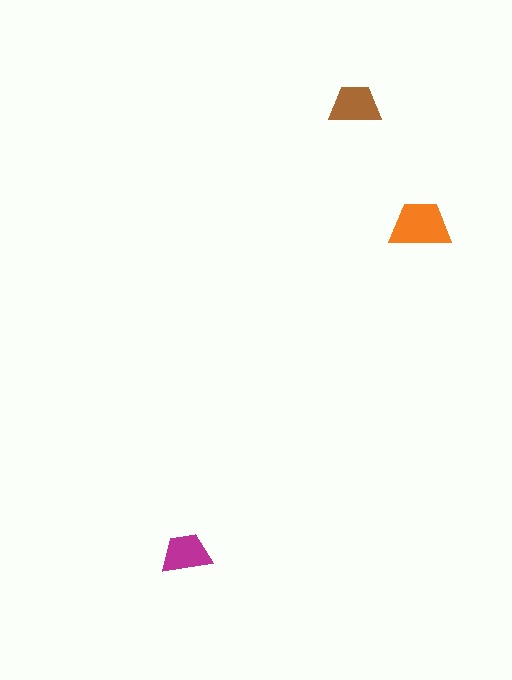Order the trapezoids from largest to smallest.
the orange one, the brown one, the magenta one.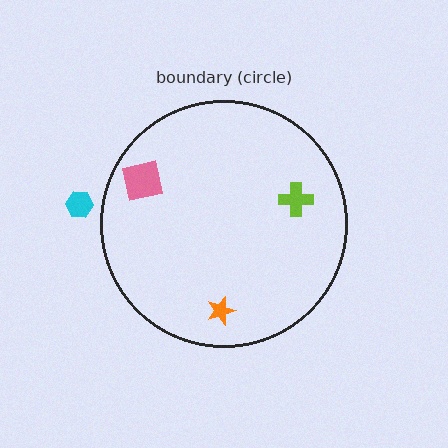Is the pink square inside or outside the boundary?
Inside.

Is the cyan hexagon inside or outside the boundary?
Outside.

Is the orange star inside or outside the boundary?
Inside.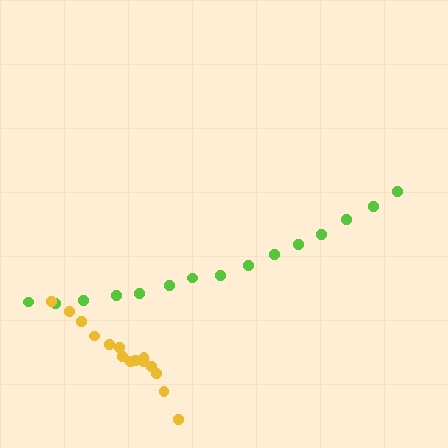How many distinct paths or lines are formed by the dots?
There are 2 distinct paths.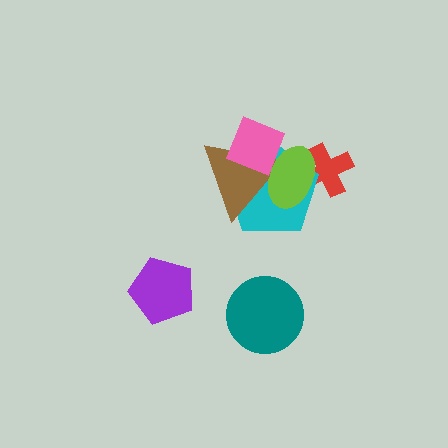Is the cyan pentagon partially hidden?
Yes, it is partially covered by another shape.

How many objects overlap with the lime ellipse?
4 objects overlap with the lime ellipse.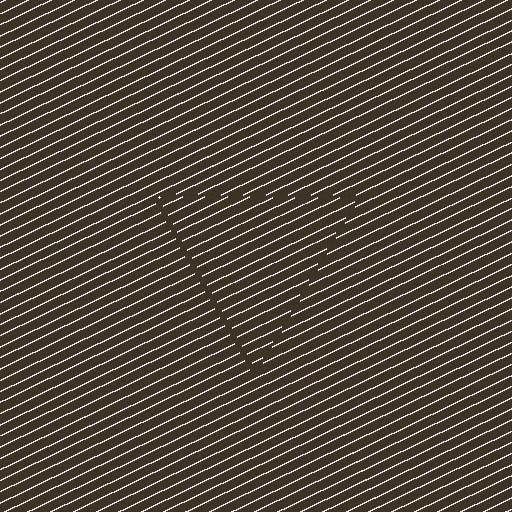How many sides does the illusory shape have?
3 sides — the line-ends trace a triangle.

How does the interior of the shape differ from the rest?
The interior of the shape contains the same grating, shifted by half a period — the contour is defined by the phase discontinuity where line-ends from the inner and outer gratings abut.